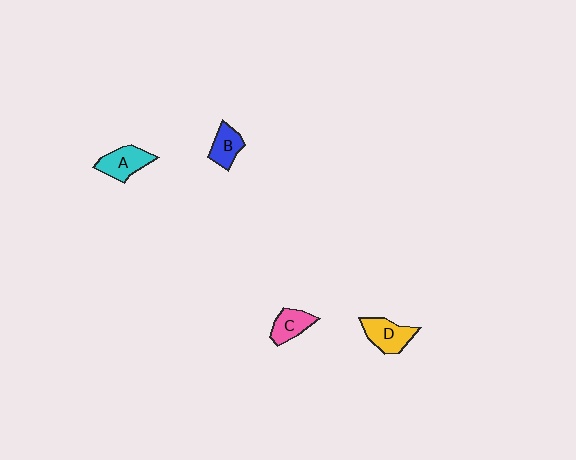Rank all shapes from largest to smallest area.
From largest to smallest: D (yellow), A (cyan), C (pink), B (blue).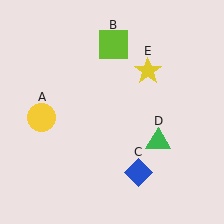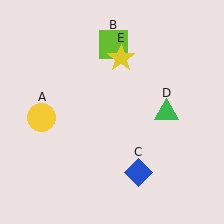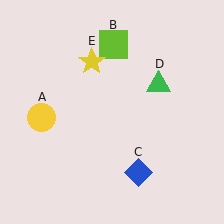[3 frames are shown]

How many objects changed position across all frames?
2 objects changed position: green triangle (object D), yellow star (object E).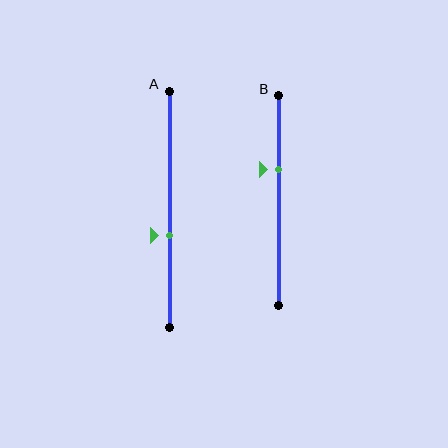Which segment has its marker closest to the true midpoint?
Segment A has its marker closest to the true midpoint.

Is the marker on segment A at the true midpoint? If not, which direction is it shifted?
No, the marker on segment A is shifted downward by about 11% of the segment length.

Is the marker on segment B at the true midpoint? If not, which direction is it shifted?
No, the marker on segment B is shifted upward by about 15% of the segment length.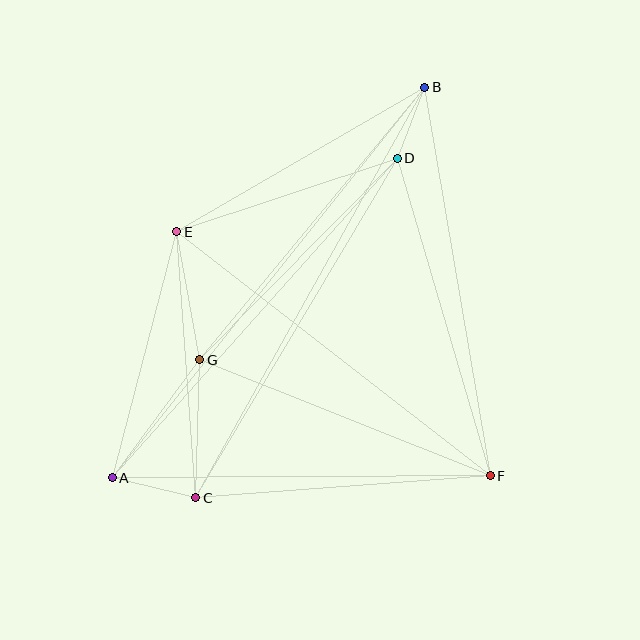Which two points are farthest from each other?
Points A and B are farthest from each other.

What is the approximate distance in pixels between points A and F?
The distance between A and F is approximately 378 pixels.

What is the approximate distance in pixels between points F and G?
The distance between F and G is approximately 313 pixels.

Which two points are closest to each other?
Points B and D are closest to each other.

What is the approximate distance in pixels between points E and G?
The distance between E and G is approximately 130 pixels.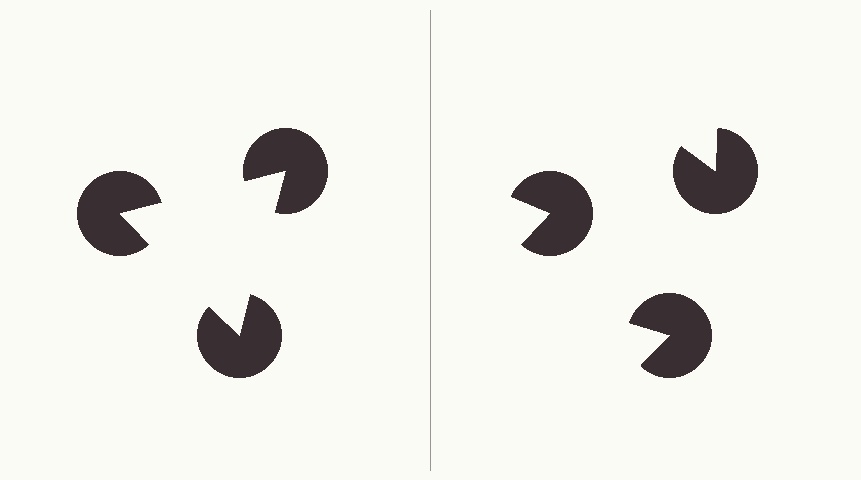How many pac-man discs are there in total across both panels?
6 — 3 on each side.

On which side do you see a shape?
An illusory triangle appears on the left side. On the right side the wedge cuts are rotated, so no coherent shape forms.